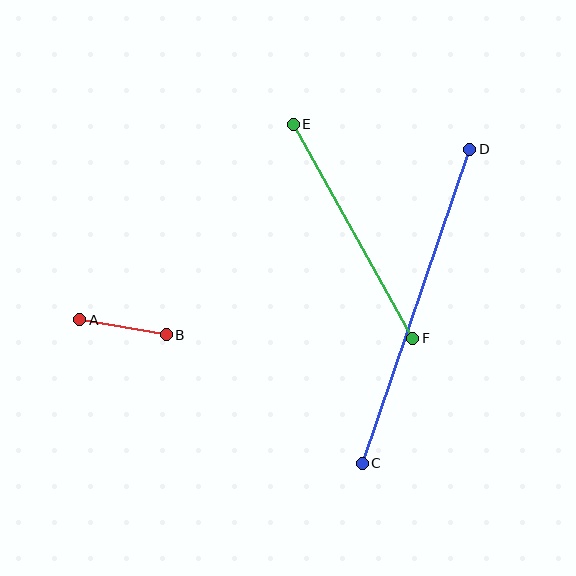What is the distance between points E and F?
The distance is approximately 245 pixels.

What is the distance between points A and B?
The distance is approximately 88 pixels.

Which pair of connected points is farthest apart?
Points C and D are farthest apart.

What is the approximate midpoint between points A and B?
The midpoint is at approximately (123, 327) pixels.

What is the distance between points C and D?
The distance is approximately 332 pixels.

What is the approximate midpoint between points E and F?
The midpoint is at approximately (353, 231) pixels.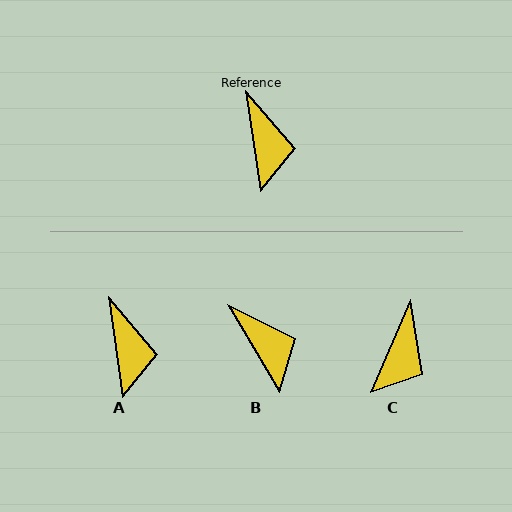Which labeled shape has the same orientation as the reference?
A.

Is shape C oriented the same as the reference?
No, it is off by about 32 degrees.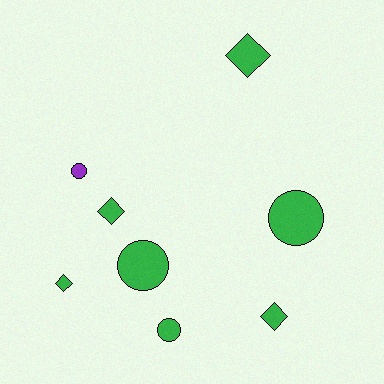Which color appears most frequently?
Green, with 7 objects.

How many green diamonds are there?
There are 4 green diamonds.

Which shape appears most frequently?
Circle, with 4 objects.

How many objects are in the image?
There are 8 objects.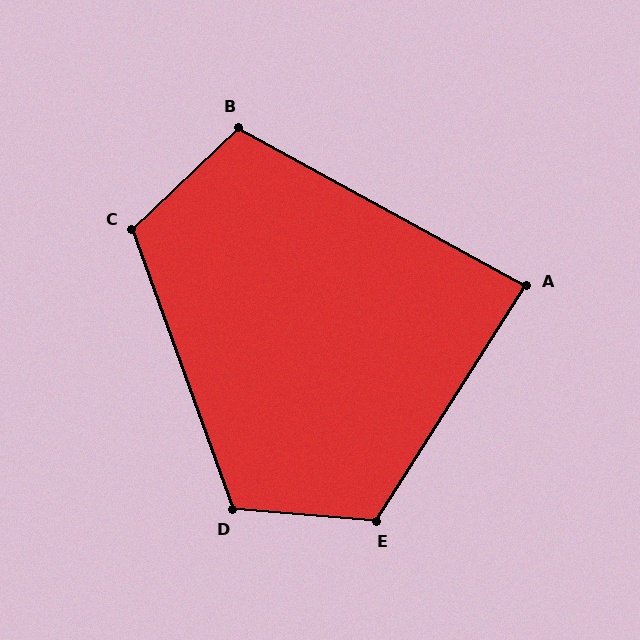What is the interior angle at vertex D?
Approximately 114 degrees (obtuse).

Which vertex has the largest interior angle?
E, at approximately 118 degrees.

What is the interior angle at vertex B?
Approximately 108 degrees (obtuse).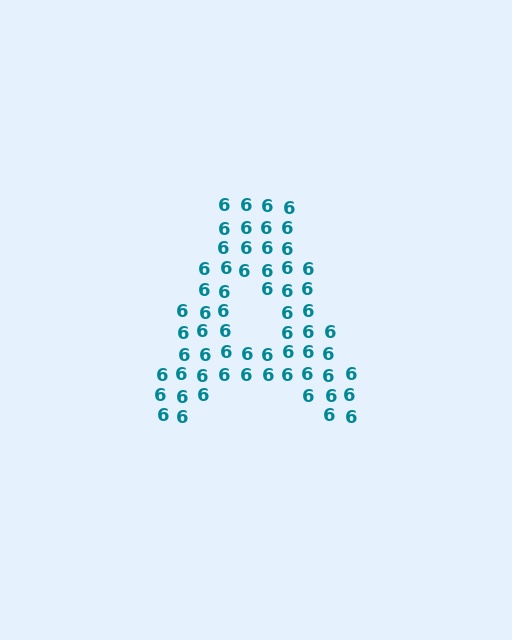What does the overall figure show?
The overall figure shows the letter A.